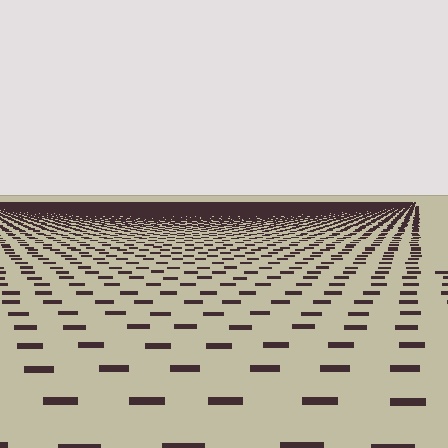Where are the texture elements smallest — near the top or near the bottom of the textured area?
Near the top.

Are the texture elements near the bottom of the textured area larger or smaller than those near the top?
Larger. Near the bottom, elements are closer to the viewer and appear at a bigger on-screen size.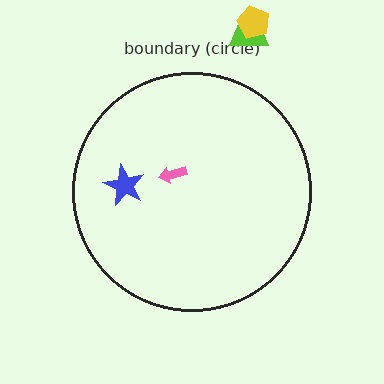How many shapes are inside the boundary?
2 inside, 2 outside.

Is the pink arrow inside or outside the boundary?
Inside.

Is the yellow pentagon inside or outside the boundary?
Outside.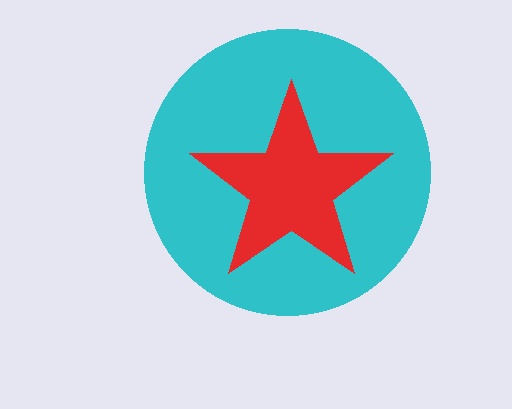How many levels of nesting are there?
2.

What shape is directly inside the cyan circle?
The red star.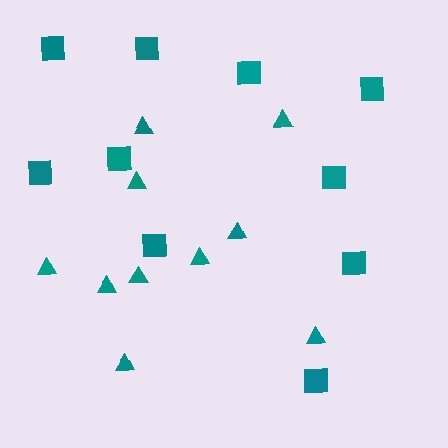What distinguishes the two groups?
There are 2 groups: one group of squares (10) and one group of triangles (10).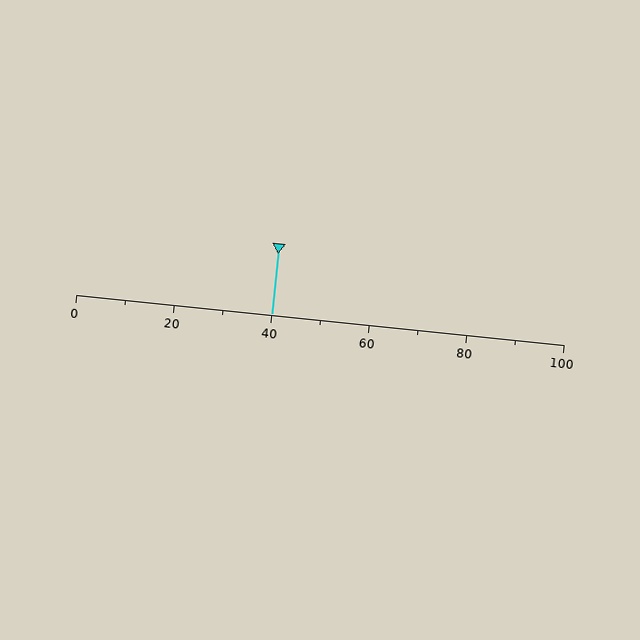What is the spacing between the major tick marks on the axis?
The major ticks are spaced 20 apart.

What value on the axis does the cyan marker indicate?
The marker indicates approximately 40.